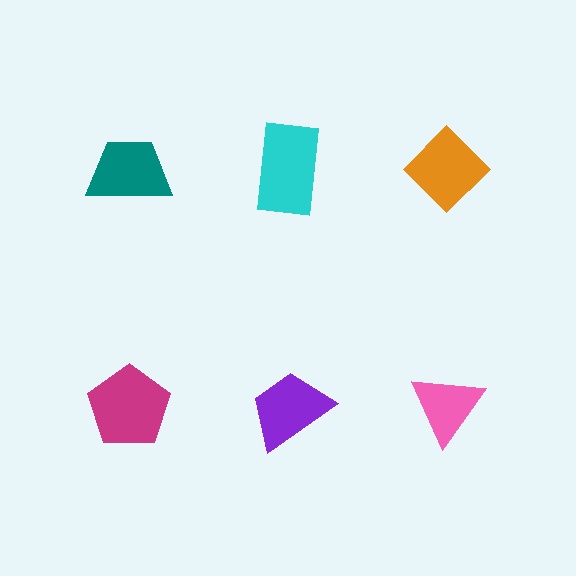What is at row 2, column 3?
A pink triangle.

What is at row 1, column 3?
An orange diamond.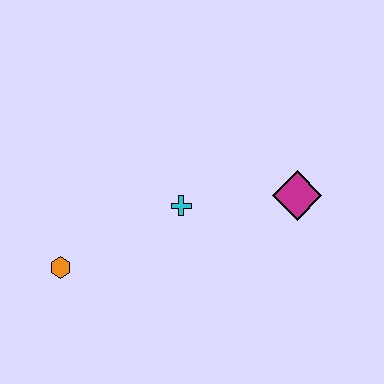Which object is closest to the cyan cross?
The magenta diamond is closest to the cyan cross.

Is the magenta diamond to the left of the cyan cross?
No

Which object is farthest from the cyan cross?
The orange hexagon is farthest from the cyan cross.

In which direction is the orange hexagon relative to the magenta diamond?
The orange hexagon is to the left of the magenta diamond.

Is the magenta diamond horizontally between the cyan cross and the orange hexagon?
No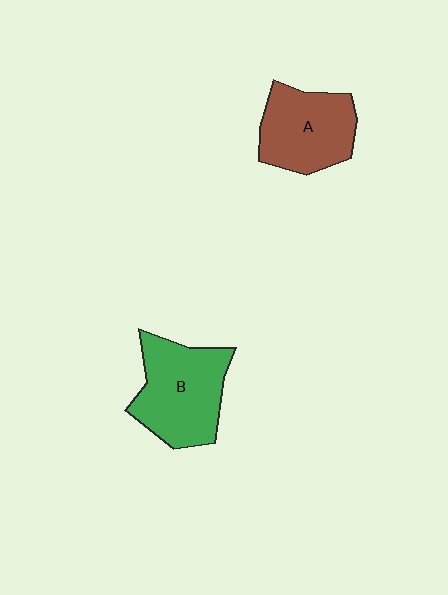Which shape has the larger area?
Shape B (green).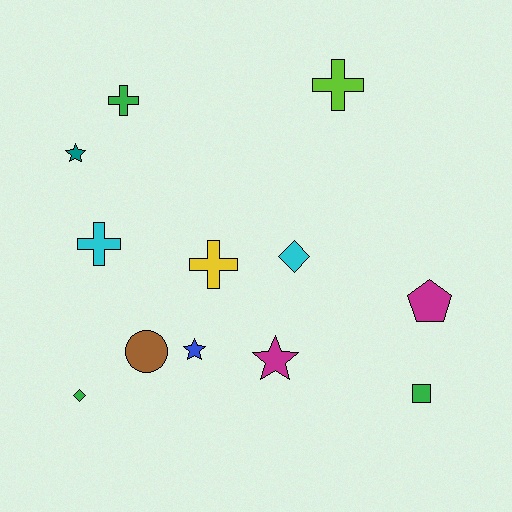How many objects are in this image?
There are 12 objects.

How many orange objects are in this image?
There are no orange objects.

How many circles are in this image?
There is 1 circle.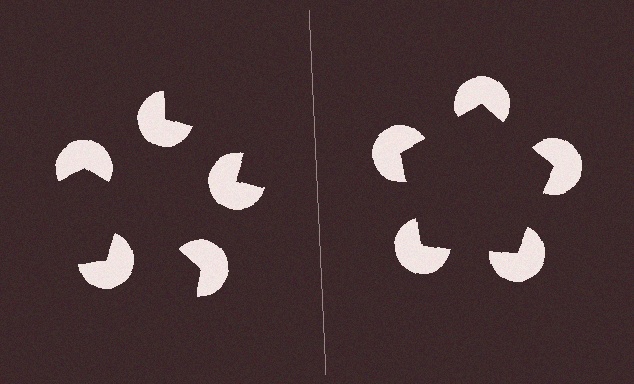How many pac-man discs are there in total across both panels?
10 — 5 on each side.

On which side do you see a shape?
An illusory pentagon appears on the right side. On the left side the wedge cuts are rotated, so no coherent shape forms.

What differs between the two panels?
The pac-man discs are positioned identically on both sides; only the wedge orientations differ. On the right they align to a pentagon; on the left they are misaligned.